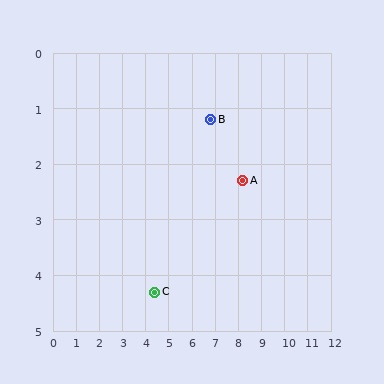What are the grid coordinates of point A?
Point A is at approximately (8.2, 2.3).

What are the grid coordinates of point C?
Point C is at approximately (4.4, 4.3).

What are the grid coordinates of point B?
Point B is at approximately (6.8, 1.2).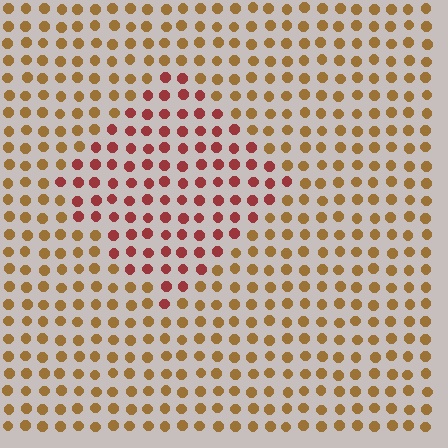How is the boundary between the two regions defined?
The boundary is defined purely by a slight shift in hue (about 40 degrees). Spacing, size, and orientation are identical on both sides.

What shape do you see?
I see a diamond.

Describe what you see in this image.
The image is filled with small brown elements in a uniform arrangement. A diamond-shaped region is visible where the elements are tinted to a slightly different hue, forming a subtle color boundary.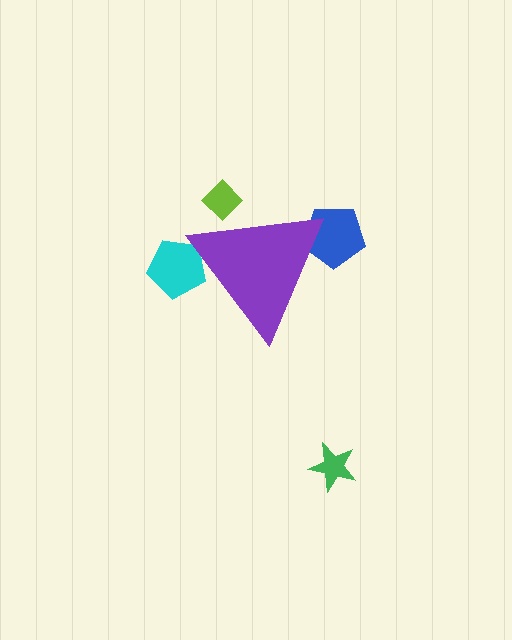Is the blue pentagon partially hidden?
Yes, the blue pentagon is partially hidden behind the purple triangle.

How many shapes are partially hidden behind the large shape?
3 shapes are partially hidden.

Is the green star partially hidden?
No, the green star is fully visible.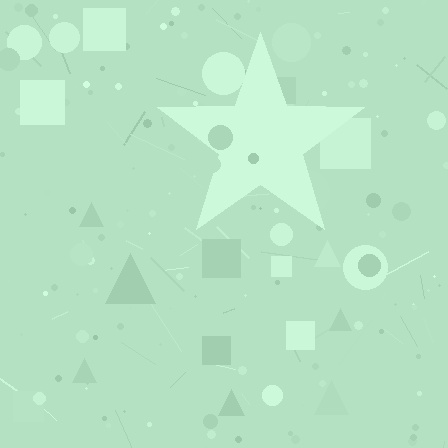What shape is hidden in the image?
A star is hidden in the image.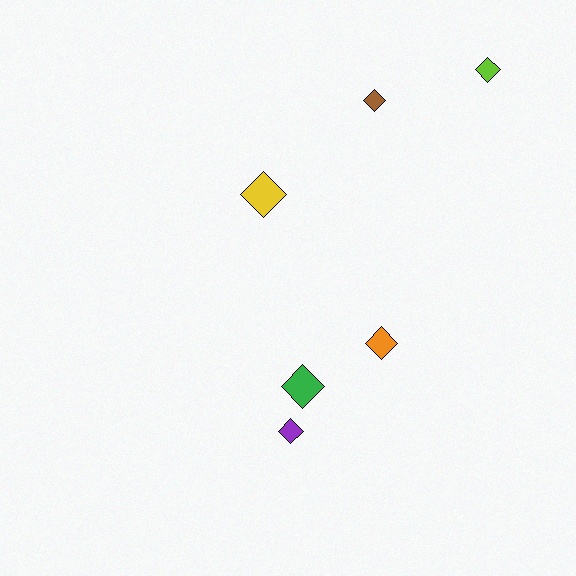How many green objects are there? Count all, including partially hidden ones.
There is 1 green object.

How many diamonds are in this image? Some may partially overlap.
There are 6 diamonds.